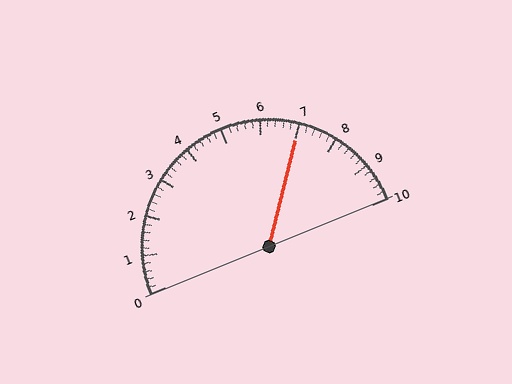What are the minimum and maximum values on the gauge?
The gauge ranges from 0 to 10.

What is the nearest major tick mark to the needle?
The nearest major tick mark is 7.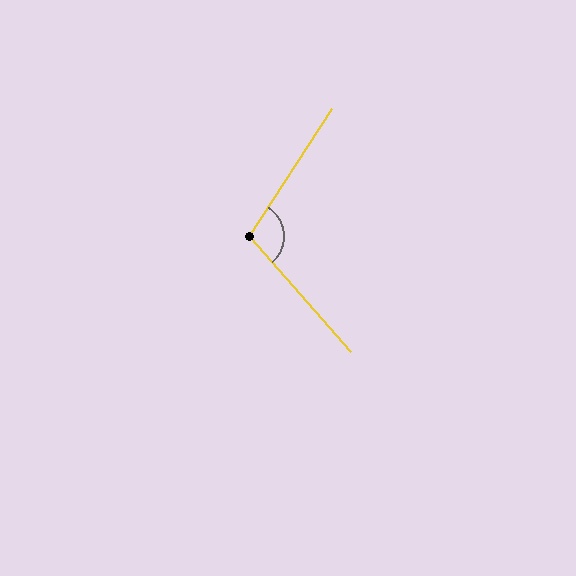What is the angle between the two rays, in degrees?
Approximately 105 degrees.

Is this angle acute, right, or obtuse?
It is obtuse.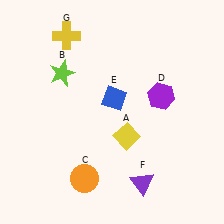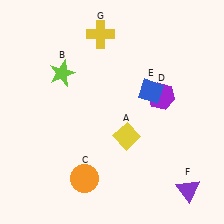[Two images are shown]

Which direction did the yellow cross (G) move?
The yellow cross (G) moved right.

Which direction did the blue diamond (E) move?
The blue diamond (E) moved right.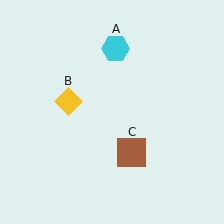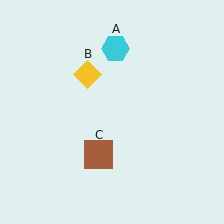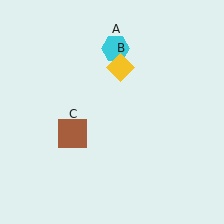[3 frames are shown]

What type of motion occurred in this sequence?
The yellow diamond (object B), brown square (object C) rotated clockwise around the center of the scene.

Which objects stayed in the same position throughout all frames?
Cyan hexagon (object A) remained stationary.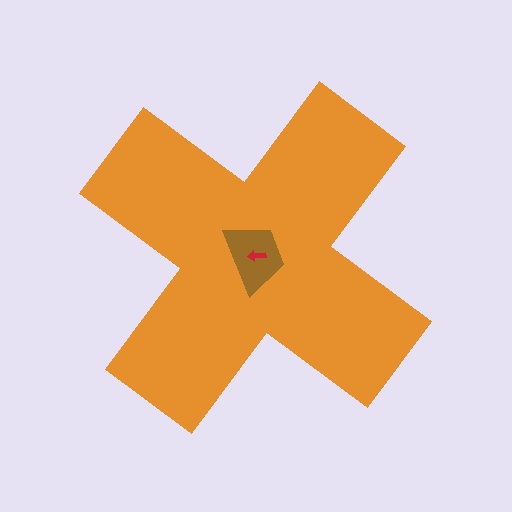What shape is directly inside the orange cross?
The brown trapezoid.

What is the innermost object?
The red arrow.